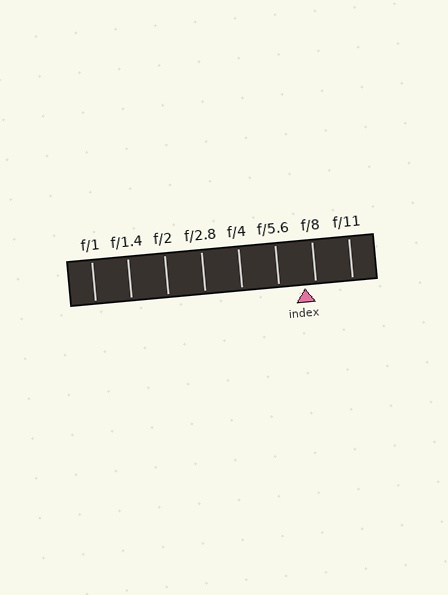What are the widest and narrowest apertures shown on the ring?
The widest aperture shown is f/1 and the narrowest is f/11.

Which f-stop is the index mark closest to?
The index mark is closest to f/8.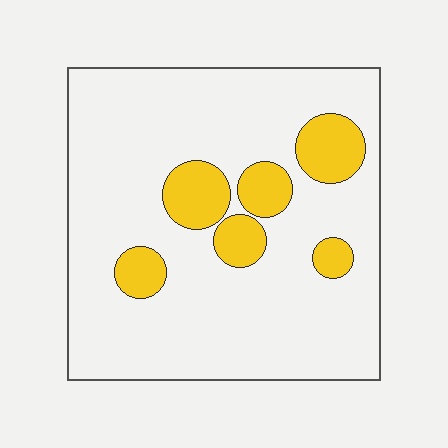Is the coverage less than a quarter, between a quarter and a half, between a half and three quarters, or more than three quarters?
Less than a quarter.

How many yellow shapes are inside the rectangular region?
6.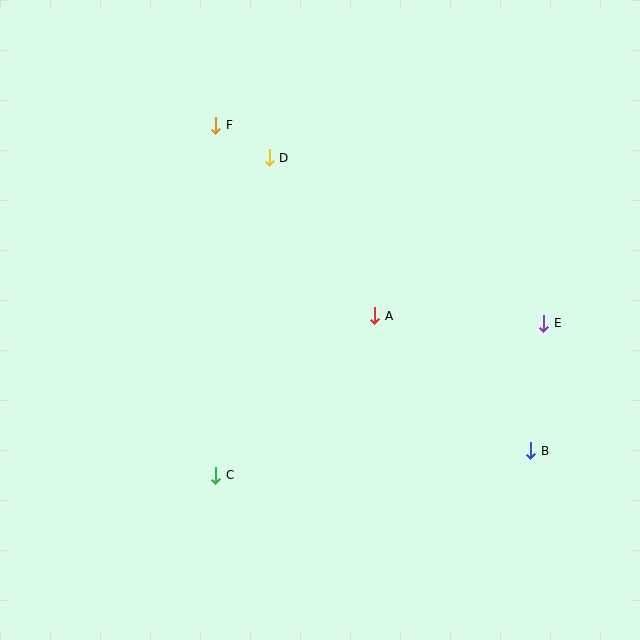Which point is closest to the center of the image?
Point A at (375, 316) is closest to the center.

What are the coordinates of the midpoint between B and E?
The midpoint between B and E is at (537, 387).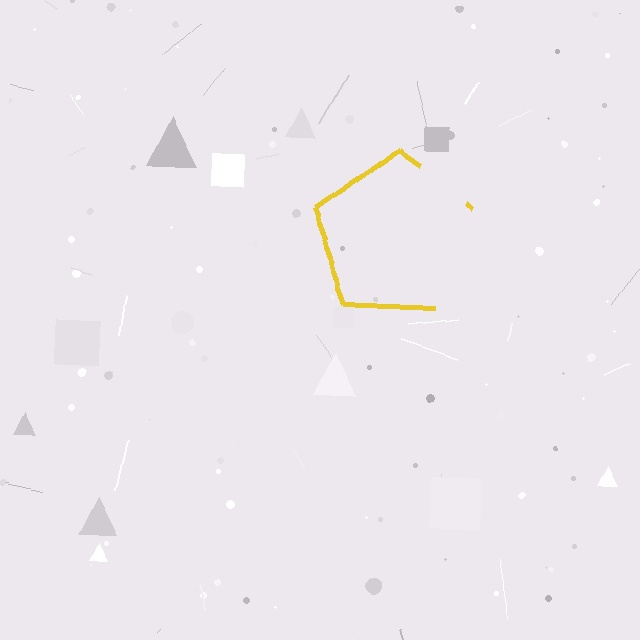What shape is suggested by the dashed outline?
The dashed outline suggests a pentagon.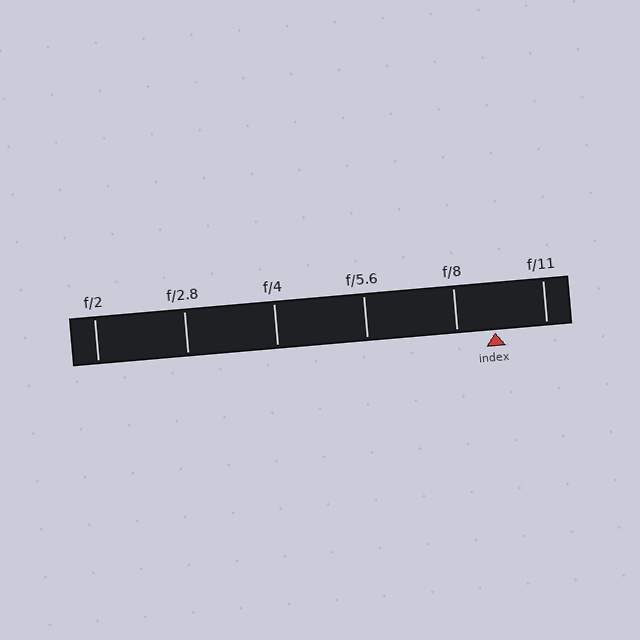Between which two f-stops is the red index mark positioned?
The index mark is between f/8 and f/11.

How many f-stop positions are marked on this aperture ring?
There are 6 f-stop positions marked.